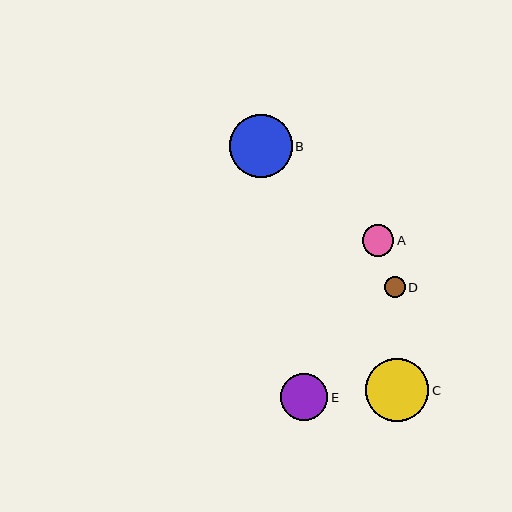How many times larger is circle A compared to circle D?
Circle A is approximately 1.5 times the size of circle D.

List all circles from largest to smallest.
From largest to smallest: C, B, E, A, D.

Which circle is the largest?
Circle C is the largest with a size of approximately 63 pixels.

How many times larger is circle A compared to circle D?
Circle A is approximately 1.5 times the size of circle D.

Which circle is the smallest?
Circle D is the smallest with a size of approximately 21 pixels.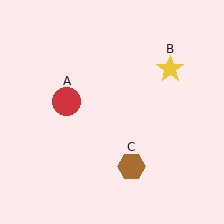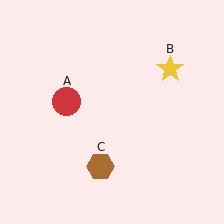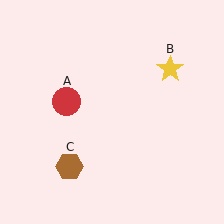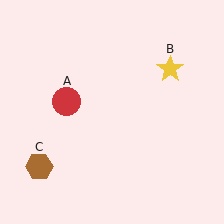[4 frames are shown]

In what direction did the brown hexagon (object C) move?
The brown hexagon (object C) moved left.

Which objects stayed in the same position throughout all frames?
Red circle (object A) and yellow star (object B) remained stationary.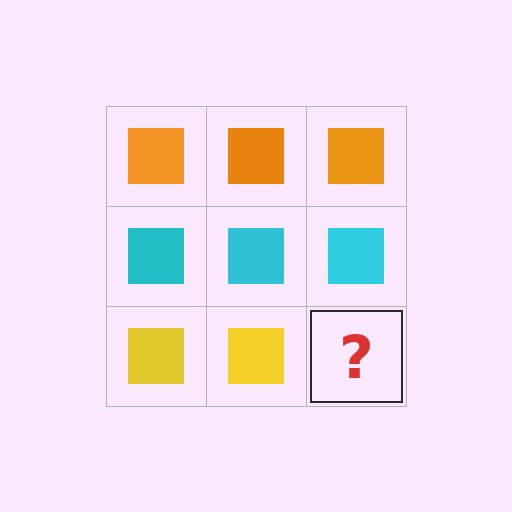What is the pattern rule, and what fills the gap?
The rule is that each row has a consistent color. The gap should be filled with a yellow square.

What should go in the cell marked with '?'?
The missing cell should contain a yellow square.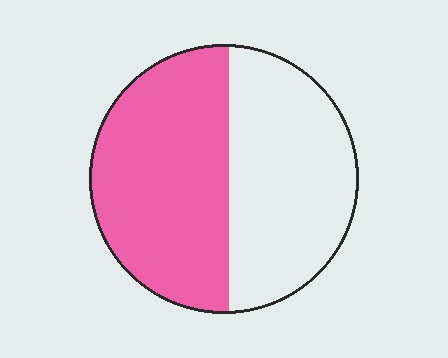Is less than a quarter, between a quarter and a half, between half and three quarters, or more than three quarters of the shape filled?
Between half and three quarters.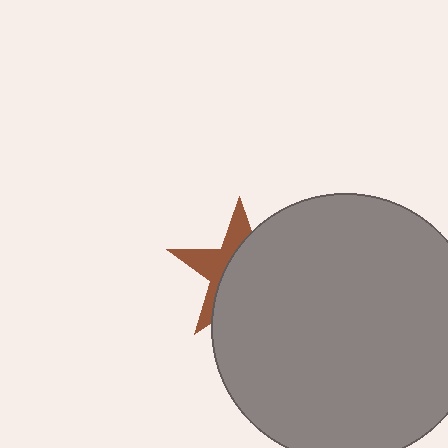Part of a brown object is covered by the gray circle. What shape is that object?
It is a star.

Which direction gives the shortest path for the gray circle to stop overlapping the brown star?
Moving right gives the shortest separation.